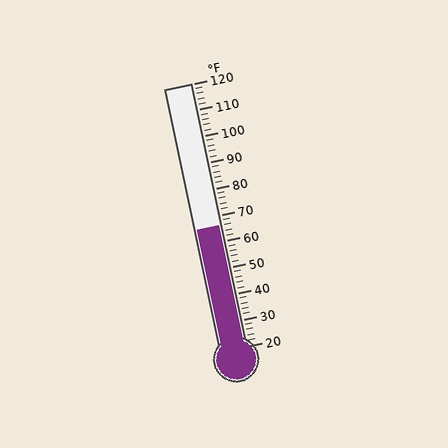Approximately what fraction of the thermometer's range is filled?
The thermometer is filled to approximately 45% of its range.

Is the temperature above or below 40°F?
The temperature is above 40°F.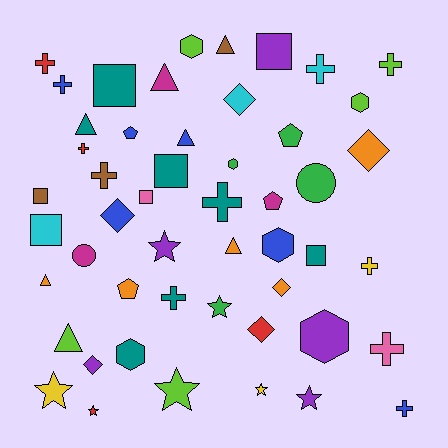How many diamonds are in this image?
There are 6 diamonds.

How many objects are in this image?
There are 50 objects.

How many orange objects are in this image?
There are 5 orange objects.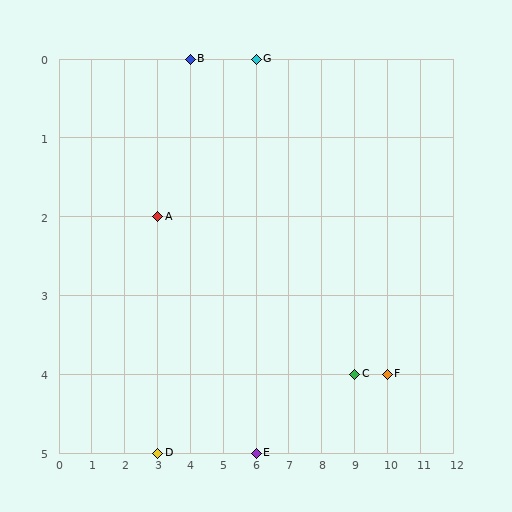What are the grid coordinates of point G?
Point G is at grid coordinates (6, 0).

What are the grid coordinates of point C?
Point C is at grid coordinates (9, 4).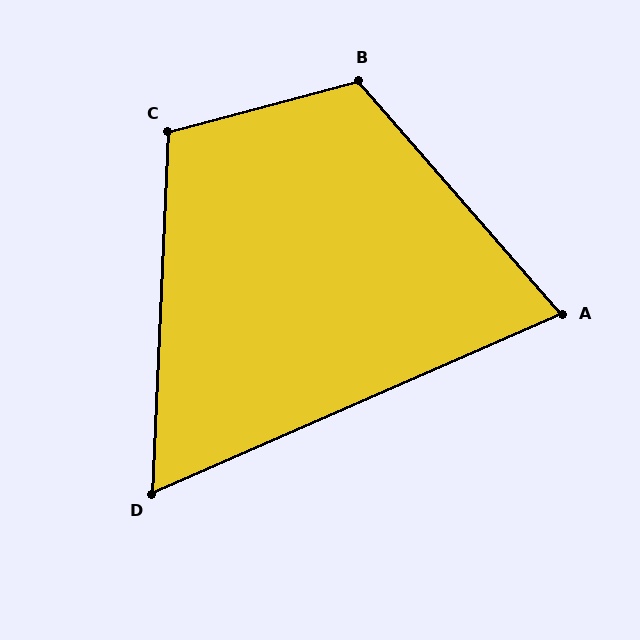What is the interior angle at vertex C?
Approximately 107 degrees (obtuse).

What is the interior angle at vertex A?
Approximately 73 degrees (acute).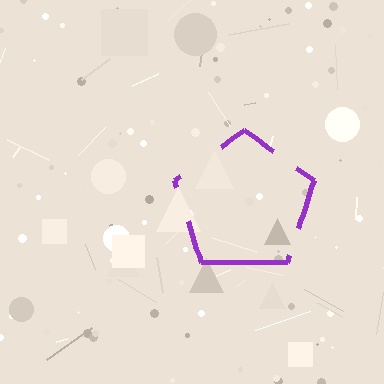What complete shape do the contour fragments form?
The contour fragments form a pentagon.